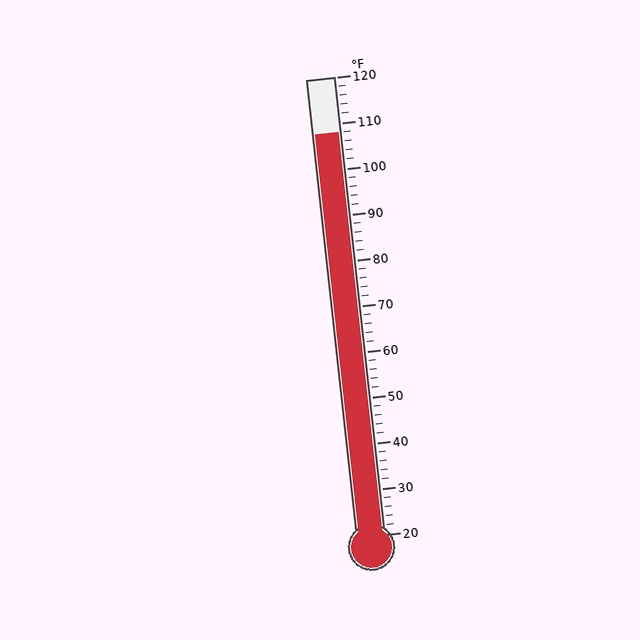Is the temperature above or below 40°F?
The temperature is above 40°F.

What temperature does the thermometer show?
The thermometer shows approximately 108°F.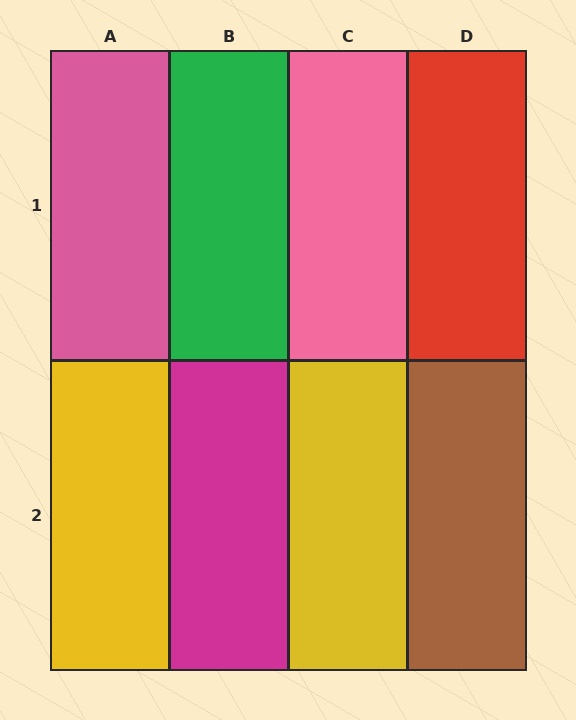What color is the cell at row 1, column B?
Green.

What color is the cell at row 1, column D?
Red.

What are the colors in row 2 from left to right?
Yellow, magenta, yellow, brown.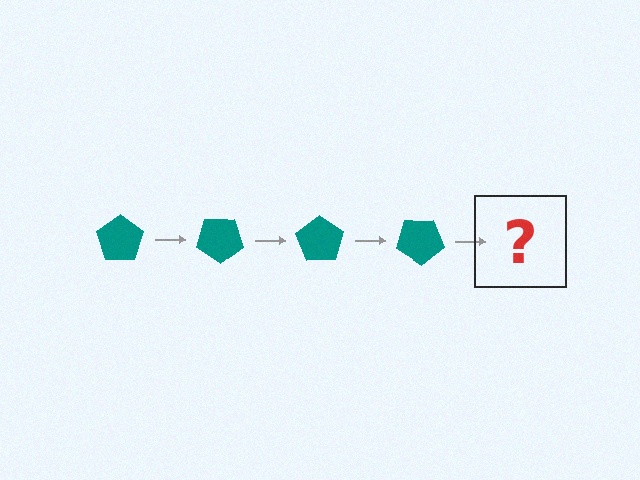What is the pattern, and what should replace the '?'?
The pattern is that the pentagon rotates 35 degrees each step. The '?' should be a teal pentagon rotated 140 degrees.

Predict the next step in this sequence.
The next step is a teal pentagon rotated 140 degrees.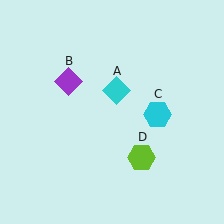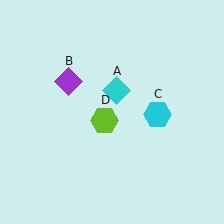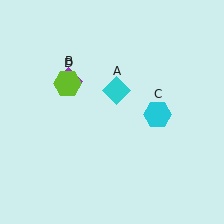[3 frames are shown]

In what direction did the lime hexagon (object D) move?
The lime hexagon (object D) moved up and to the left.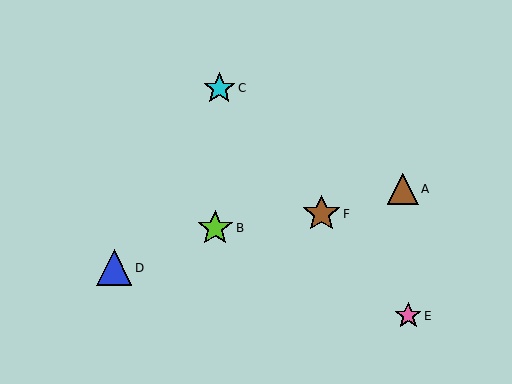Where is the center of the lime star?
The center of the lime star is at (215, 228).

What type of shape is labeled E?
Shape E is a pink star.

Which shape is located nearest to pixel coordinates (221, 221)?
The lime star (labeled B) at (215, 228) is nearest to that location.